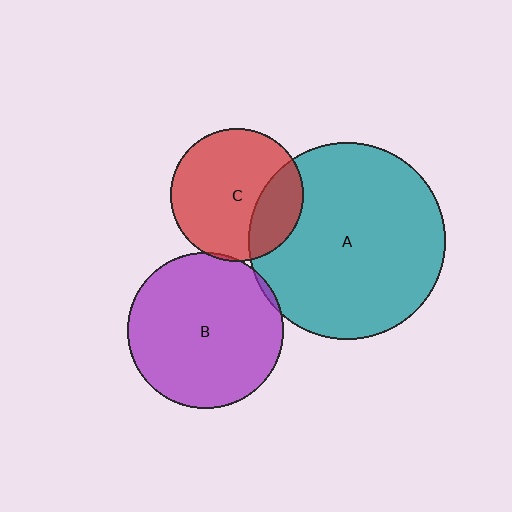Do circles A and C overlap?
Yes.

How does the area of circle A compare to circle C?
Approximately 2.2 times.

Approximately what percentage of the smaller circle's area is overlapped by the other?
Approximately 25%.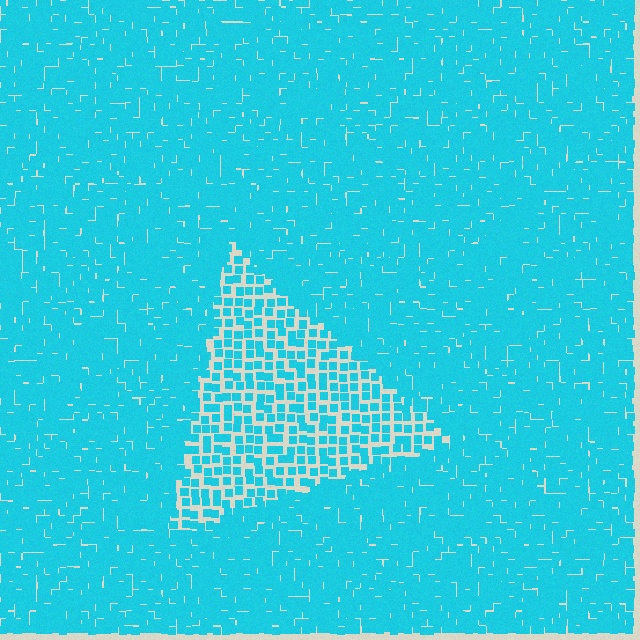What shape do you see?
I see a triangle.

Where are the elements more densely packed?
The elements are more densely packed outside the triangle boundary.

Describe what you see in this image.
The image contains small cyan elements arranged at two different densities. A triangle-shaped region is visible where the elements are less densely packed than the surrounding area.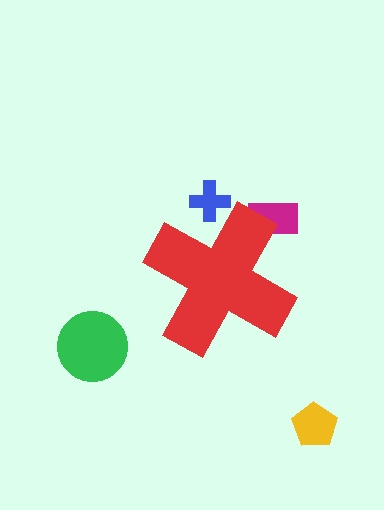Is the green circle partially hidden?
No, the green circle is fully visible.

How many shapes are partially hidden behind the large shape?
2 shapes are partially hidden.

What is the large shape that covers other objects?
A red cross.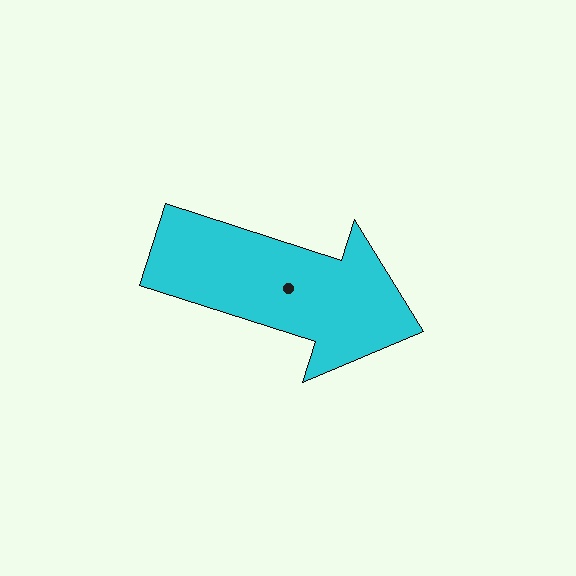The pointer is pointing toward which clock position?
Roughly 4 o'clock.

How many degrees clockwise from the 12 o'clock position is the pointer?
Approximately 108 degrees.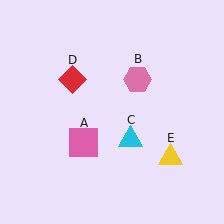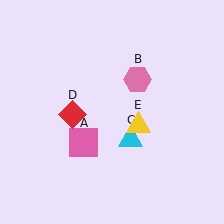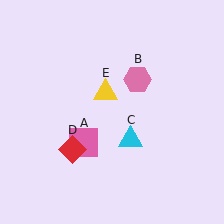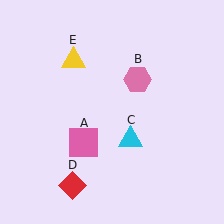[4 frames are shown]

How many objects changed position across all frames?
2 objects changed position: red diamond (object D), yellow triangle (object E).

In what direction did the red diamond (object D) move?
The red diamond (object D) moved down.